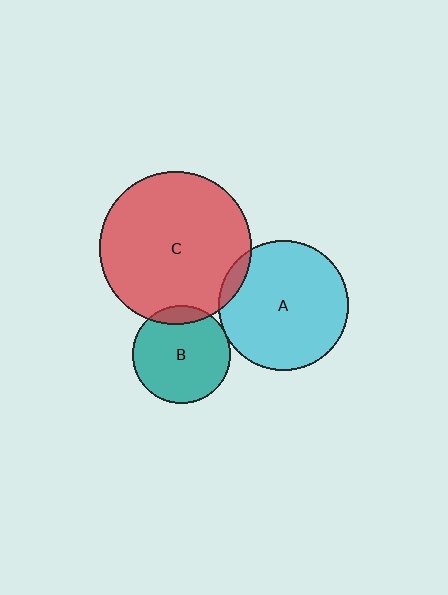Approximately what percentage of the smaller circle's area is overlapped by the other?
Approximately 10%.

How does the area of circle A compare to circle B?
Approximately 1.8 times.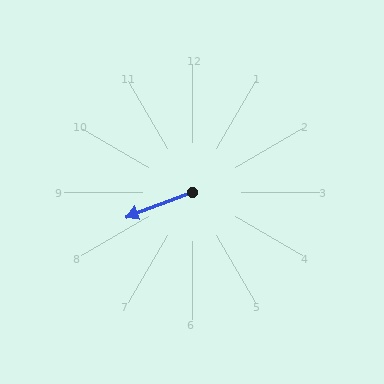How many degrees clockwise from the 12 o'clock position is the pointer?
Approximately 249 degrees.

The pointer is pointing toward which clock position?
Roughly 8 o'clock.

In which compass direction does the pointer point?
West.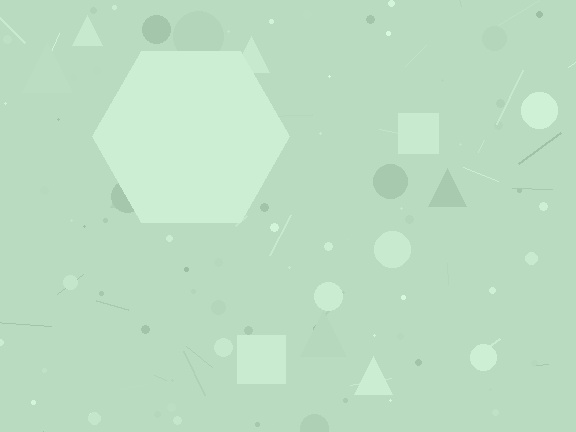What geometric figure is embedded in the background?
A hexagon is embedded in the background.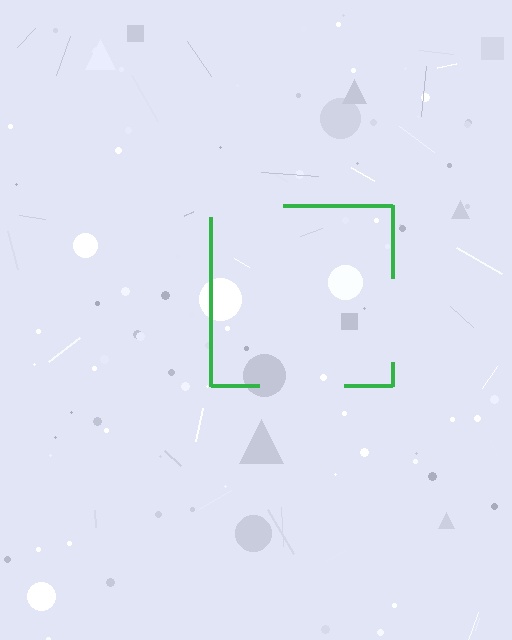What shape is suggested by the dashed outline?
The dashed outline suggests a square.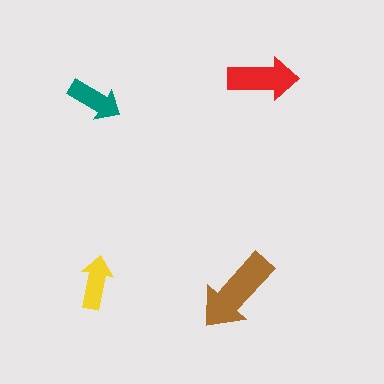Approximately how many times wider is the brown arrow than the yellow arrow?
About 1.5 times wider.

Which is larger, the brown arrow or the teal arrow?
The brown one.